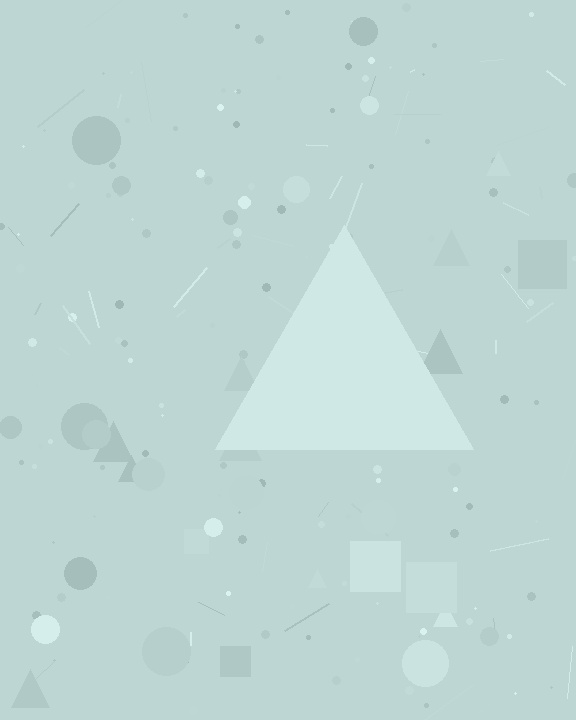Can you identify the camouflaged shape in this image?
The camouflaged shape is a triangle.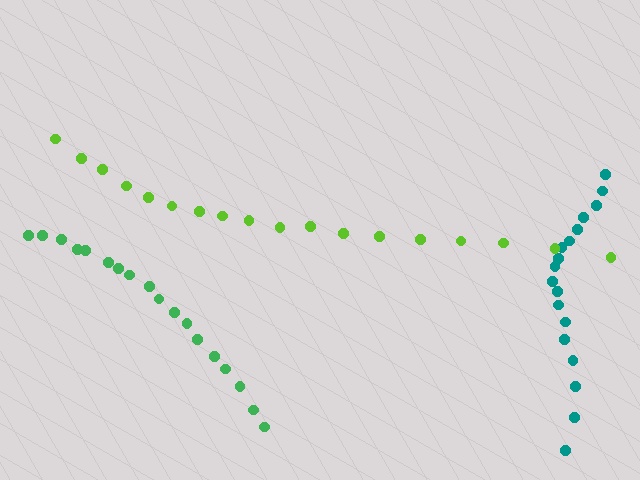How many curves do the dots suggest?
There are 3 distinct paths.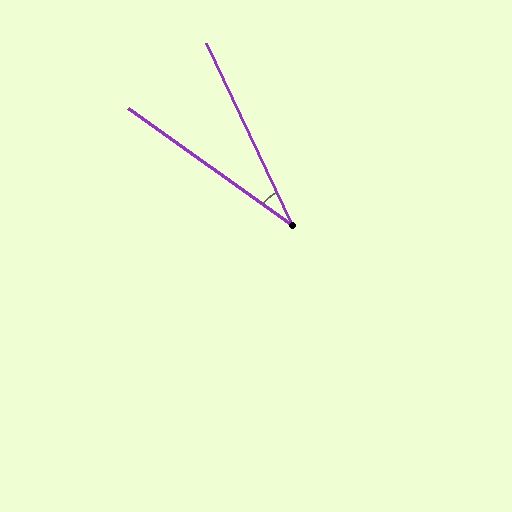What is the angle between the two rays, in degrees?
Approximately 29 degrees.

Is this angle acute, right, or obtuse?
It is acute.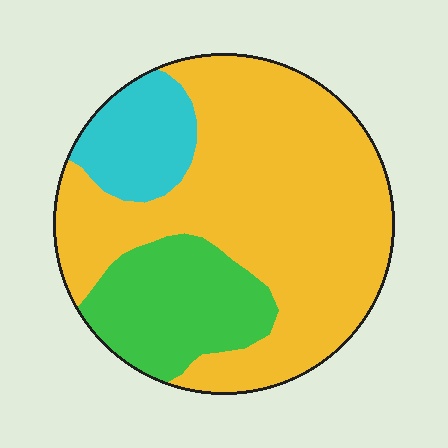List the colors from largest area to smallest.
From largest to smallest: yellow, green, cyan.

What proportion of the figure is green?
Green covers 21% of the figure.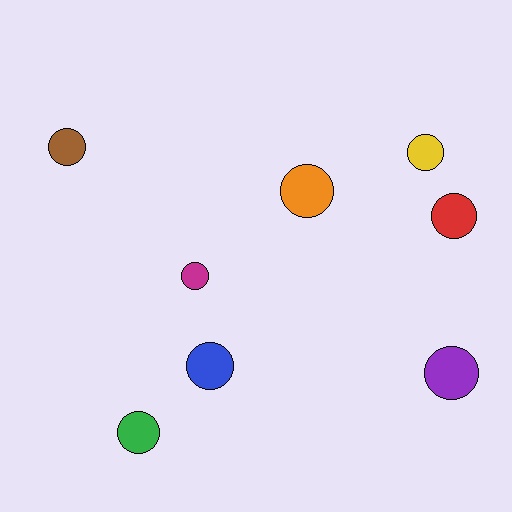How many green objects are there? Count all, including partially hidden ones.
There is 1 green object.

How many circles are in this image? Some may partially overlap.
There are 8 circles.